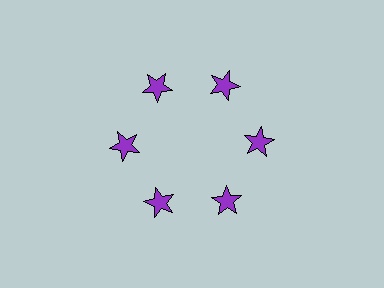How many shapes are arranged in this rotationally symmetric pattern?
There are 6 shapes, arranged in 6 groups of 1.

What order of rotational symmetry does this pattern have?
This pattern has 6-fold rotational symmetry.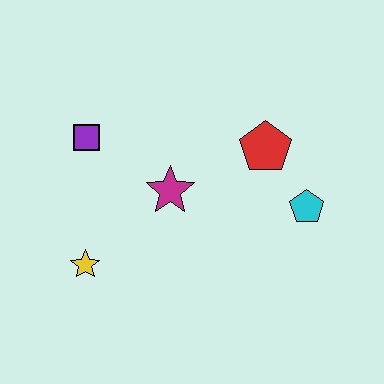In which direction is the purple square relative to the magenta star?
The purple square is to the left of the magenta star.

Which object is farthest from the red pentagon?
The yellow star is farthest from the red pentagon.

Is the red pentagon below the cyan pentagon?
No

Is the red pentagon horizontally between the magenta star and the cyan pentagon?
Yes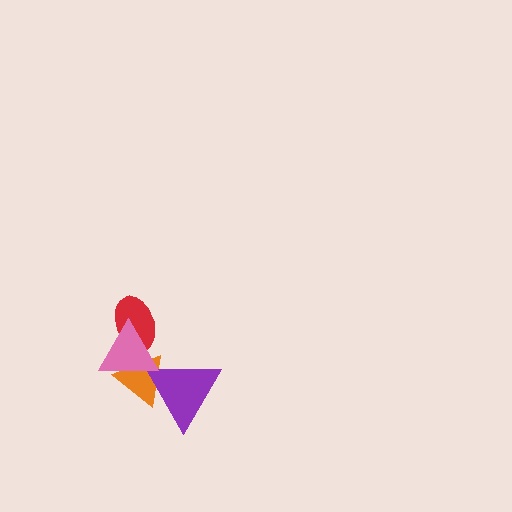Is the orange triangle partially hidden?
Yes, it is partially covered by another shape.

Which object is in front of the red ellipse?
The pink triangle is in front of the red ellipse.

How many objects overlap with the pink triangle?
3 objects overlap with the pink triangle.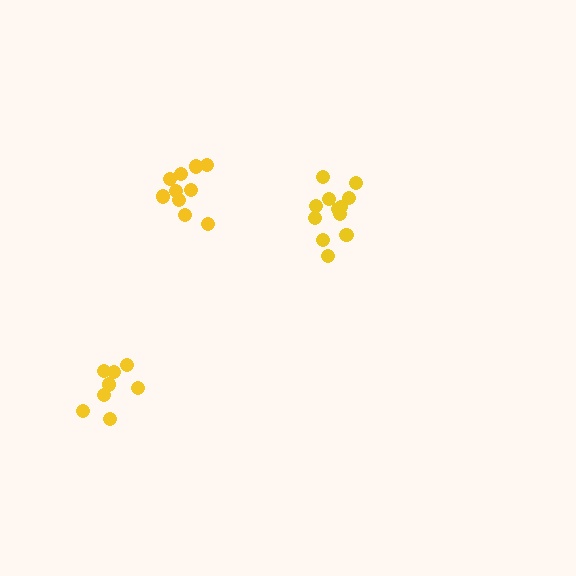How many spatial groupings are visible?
There are 3 spatial groupings.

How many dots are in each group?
Group 1: 11 dots, Group 2: 8 dots, Group 3: 12 dots (31 total).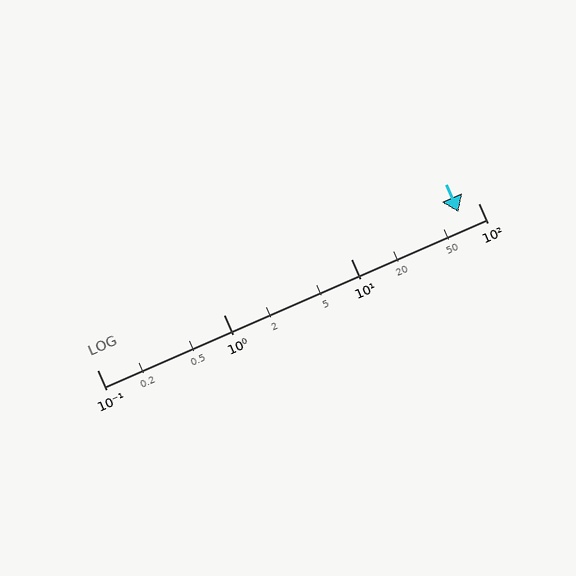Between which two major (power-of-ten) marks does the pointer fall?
The pointer is between 10 and 100.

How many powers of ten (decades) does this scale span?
The scale spans 3 decades, from 0.1 to 100.